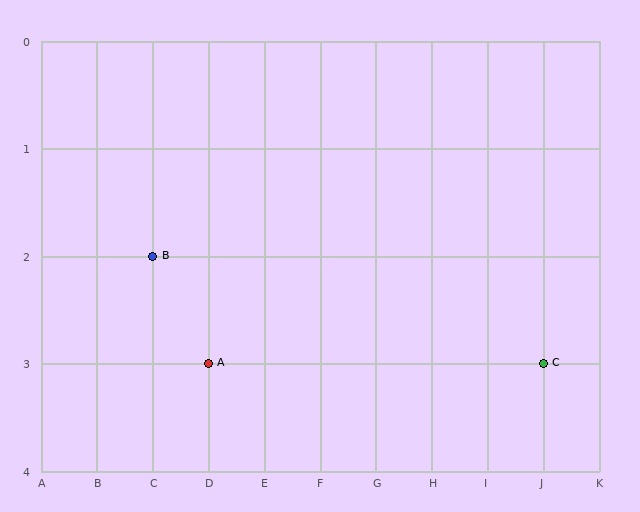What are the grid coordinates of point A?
Point A is at grid coordinates (D, 3).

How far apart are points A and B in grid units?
Points A and B are 1 column and 1 row apart (about 1.4 grid units diagonally).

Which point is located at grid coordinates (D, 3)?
Point A is at (D, 3).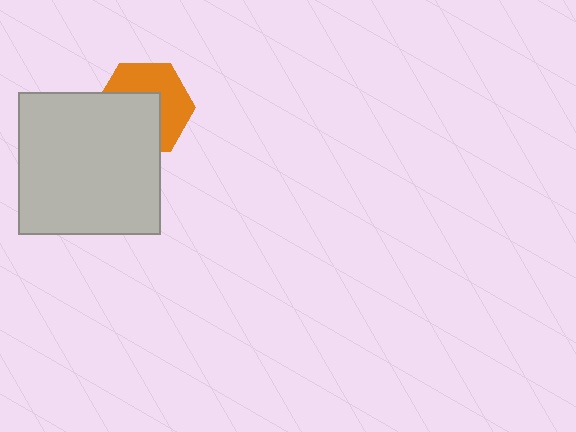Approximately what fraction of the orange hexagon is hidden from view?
Roughly 51% of the orange hexagon is hidden behind the light gray square.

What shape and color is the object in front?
The object in front is a light gray square.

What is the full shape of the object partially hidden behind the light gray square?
The partially hidden object is an orange hexagon.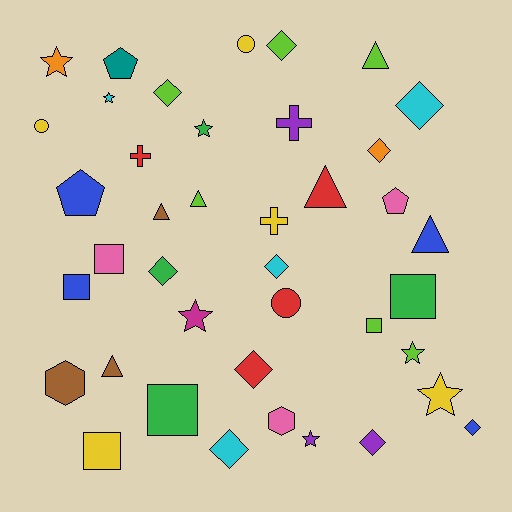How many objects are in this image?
There are 40 objects.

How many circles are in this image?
There are 3 circles.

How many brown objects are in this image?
There are 3 brown objects.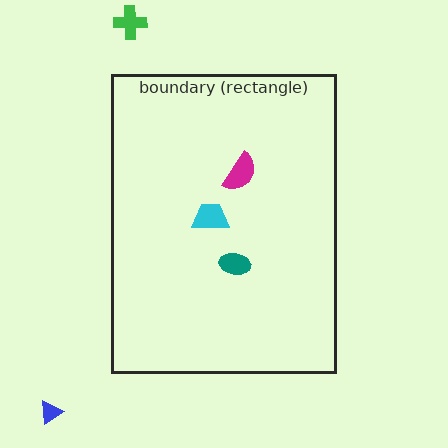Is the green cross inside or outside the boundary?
Outside.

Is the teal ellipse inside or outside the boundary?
Inside.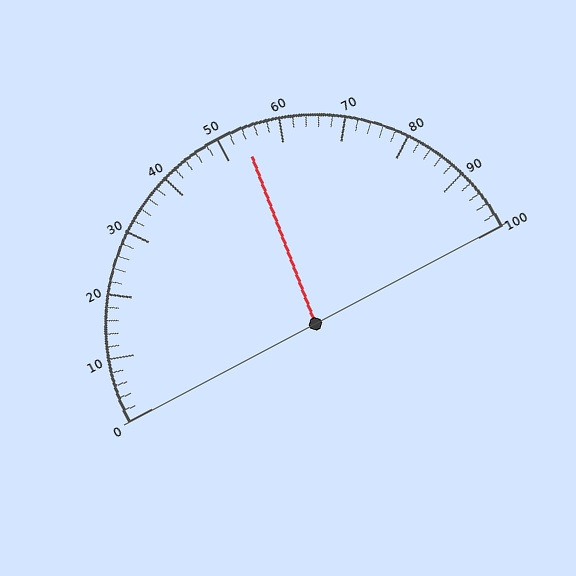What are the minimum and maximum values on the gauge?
The gauge ranges from 0 to 100.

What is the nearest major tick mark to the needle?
The nearest major tick mark is 50.